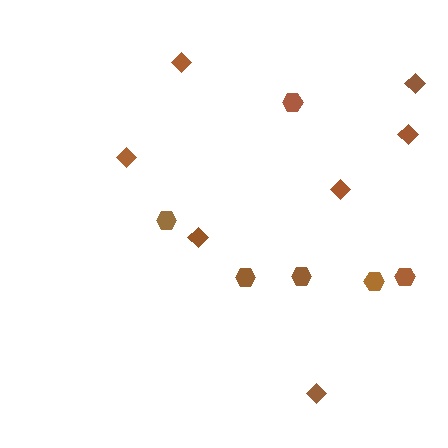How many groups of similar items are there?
There are 2 groups: one group of diamonds (7) and one group of hexagons (6).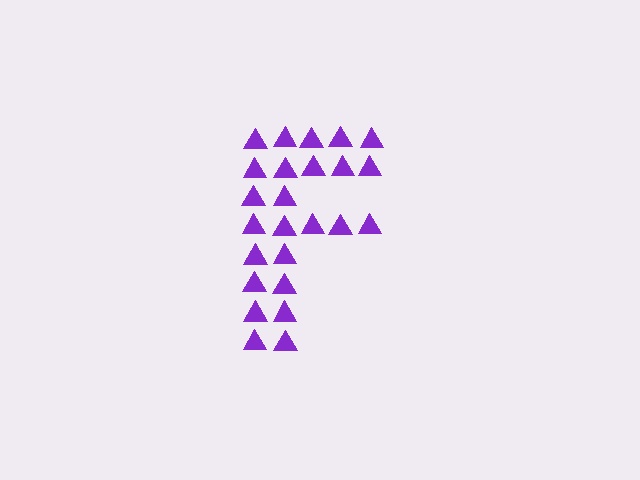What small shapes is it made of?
It is made of small triangles.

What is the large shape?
The large shape is the letter F.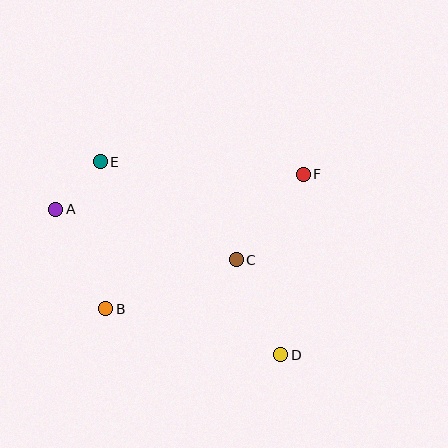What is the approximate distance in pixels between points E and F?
The distance between E and F is approximately 203 pixels.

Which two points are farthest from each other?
Points A and D are farthest from each other.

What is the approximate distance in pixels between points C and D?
The distance between C and D is approximately 105 pixels.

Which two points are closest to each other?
Points A and E are closest to each other.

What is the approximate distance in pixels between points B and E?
The distance between B and E is approximately 147 pixels.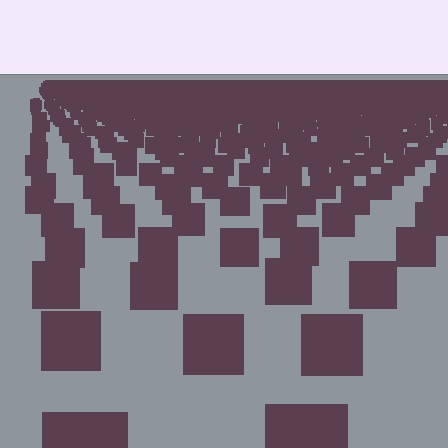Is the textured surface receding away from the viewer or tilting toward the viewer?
The surface is receding away from the viewer. Texture elements get smaller and denser toward the top.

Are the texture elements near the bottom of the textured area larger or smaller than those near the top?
Larger. Near the bottom, elements are closer to the viewer and appear at a bigger on-screen size.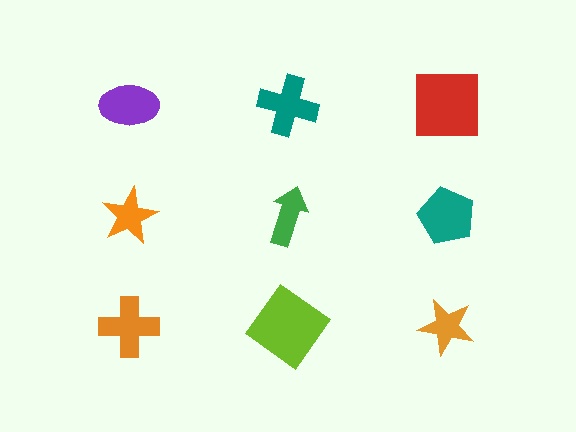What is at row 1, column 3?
A red square.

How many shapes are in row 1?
3 shapes.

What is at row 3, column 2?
A lime diamond.